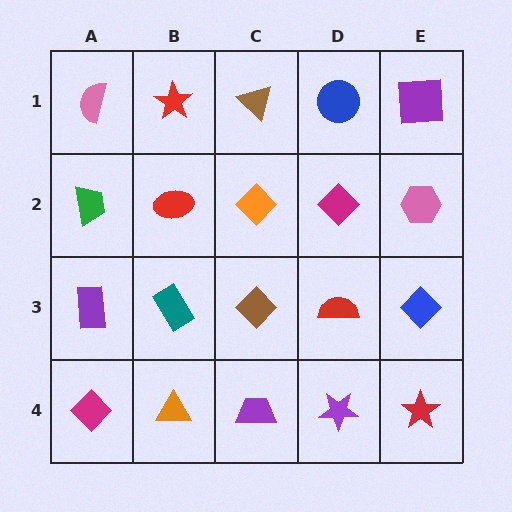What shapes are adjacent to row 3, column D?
A magenta diamond (row 2, column D), a purple star (row 4, column D), a brown diamond (row 3, column C), a blue diamond (row 3, column E).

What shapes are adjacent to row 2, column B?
A red star (row 1, column B), a teal rectangle (row 3, column B), a green trapezoid (row 2, column A), an orange diamond (row 2, column C).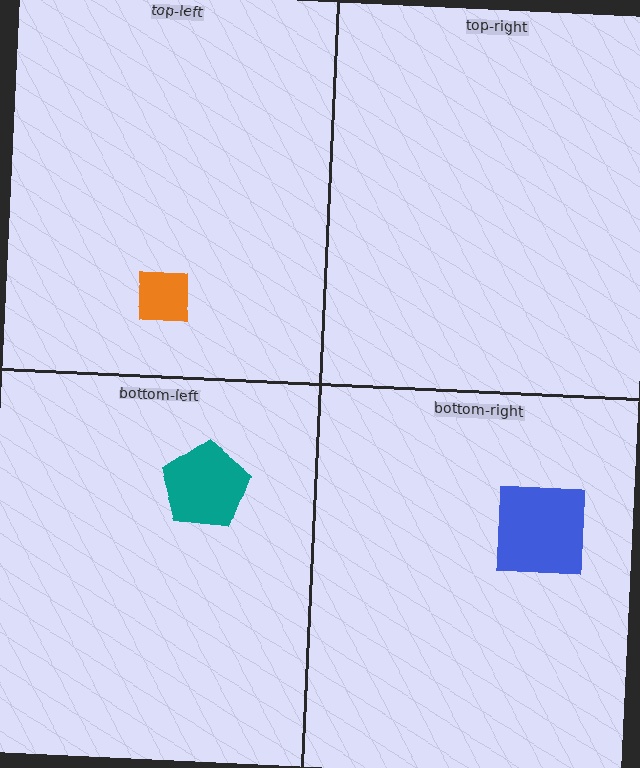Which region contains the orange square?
The top-left region.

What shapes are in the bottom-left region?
The teal pentagon.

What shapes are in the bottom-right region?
The blue square.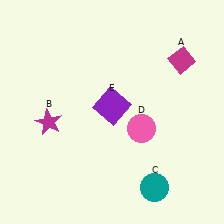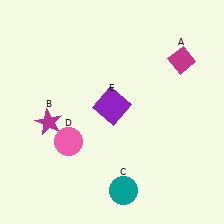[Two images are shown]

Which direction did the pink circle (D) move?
The pink circle (D) moved left.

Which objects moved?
The objects that moved are: the teal circle (C), the pink circle (D).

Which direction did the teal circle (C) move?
The teal circle (C) moved left.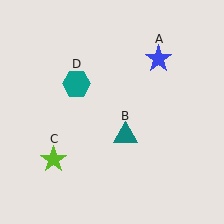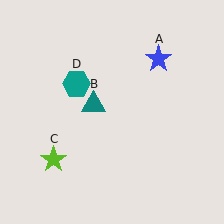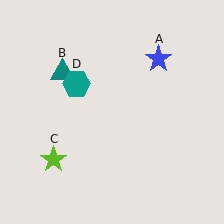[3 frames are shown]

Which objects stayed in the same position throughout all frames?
Blue star (object A) and lime star (object C) and teal hexagon (object D) remained stationary.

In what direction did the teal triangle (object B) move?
The teal triangle (object B) moved up and to the left.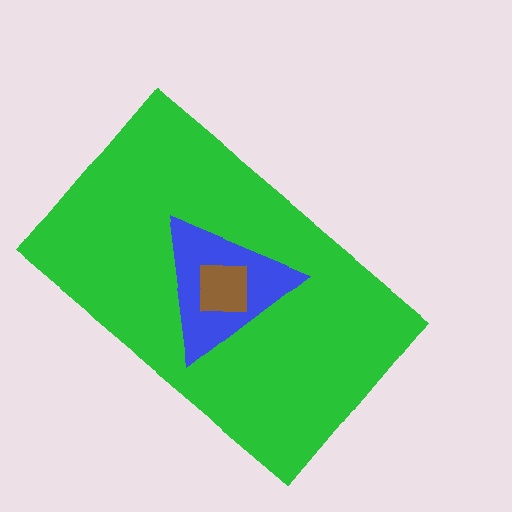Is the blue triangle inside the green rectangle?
Yes.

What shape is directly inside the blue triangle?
The brown square.